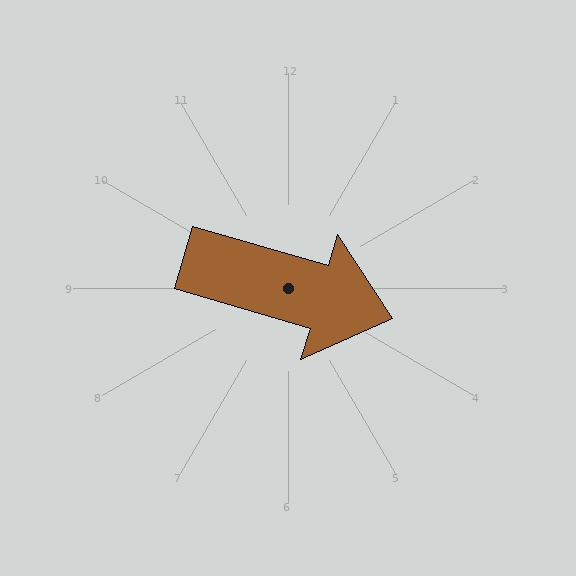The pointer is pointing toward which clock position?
Roughly 4 o'clock.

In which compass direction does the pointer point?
East.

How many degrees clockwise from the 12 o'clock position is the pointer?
Approximately 106 degrees.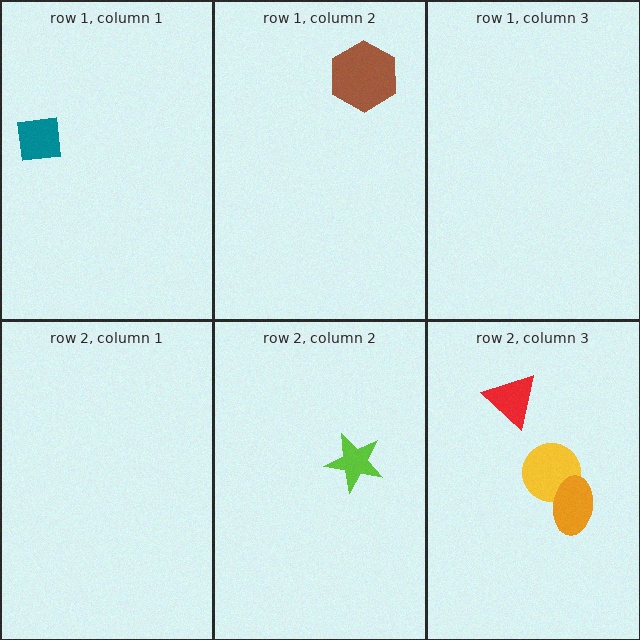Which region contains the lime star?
The row 2, column 2 region.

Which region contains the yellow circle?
The row 2, column 3 region.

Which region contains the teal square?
The row 1, column 1 region.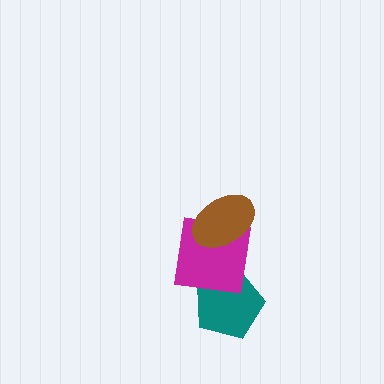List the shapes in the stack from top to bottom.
From top to bottom: the brown ellipse, the magenta square, the teal pentagon.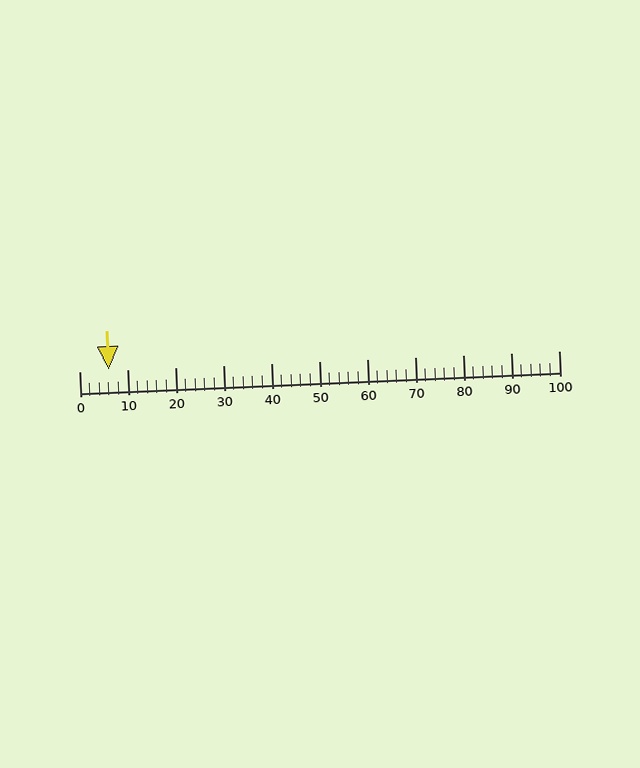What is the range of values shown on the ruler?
The ruler shows values from 0 to 100.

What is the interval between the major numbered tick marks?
The major tick marks are spaced 10 units apart.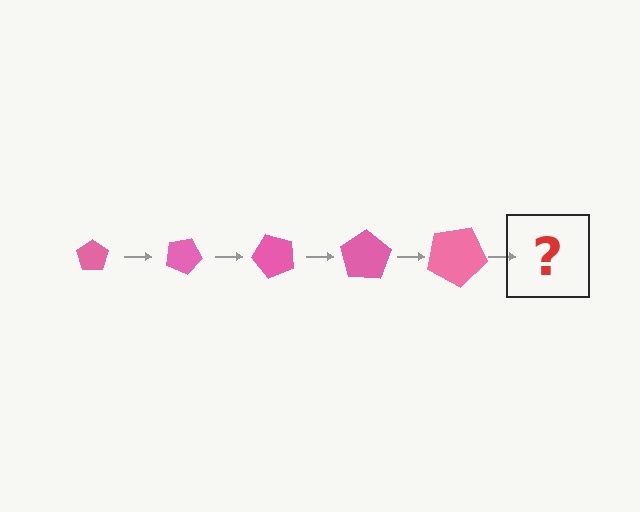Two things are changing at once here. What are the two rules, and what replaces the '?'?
The two rules are that the pentagon grows larger each step and it rotates 25 degrees each step. The '?' should be a pentagon, larger than the previous one and rotated 125 degrees from the start.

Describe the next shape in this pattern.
It should be a pentagon, larger than the previous one and rotated 125 degrees from the start.